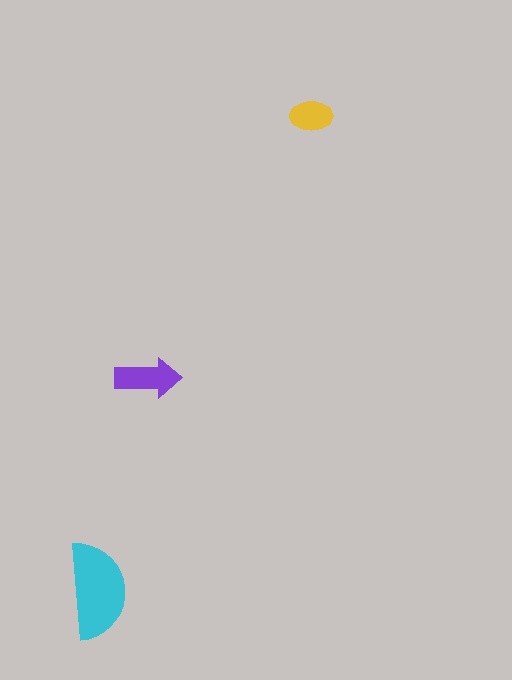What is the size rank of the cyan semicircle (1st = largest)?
1st.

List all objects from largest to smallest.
The cyan semicircle, the purple arrow, the yellow ellipse.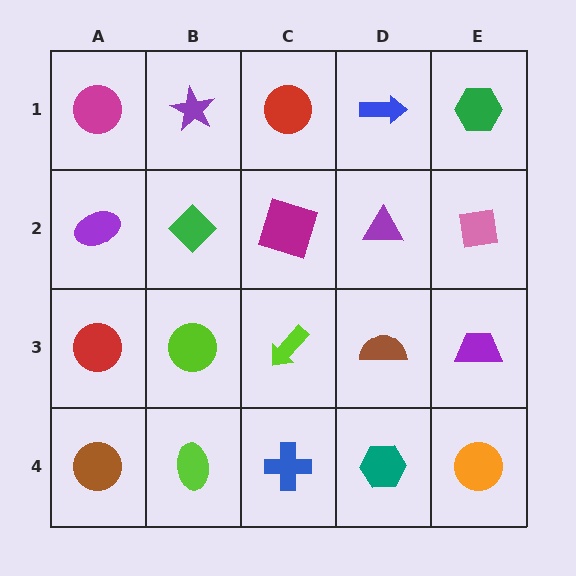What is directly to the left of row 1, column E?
A blue arrow.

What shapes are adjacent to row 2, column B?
A purple star (row 1, column B), a lime circle (row 3, column B), a purple ellipse (row 2, column A), a magenta square (row 2, column C).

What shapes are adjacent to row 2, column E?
A green hexagon (row 1, column E), a purple trapezoid (row 3, column E), a purple triangle (row 2, column D).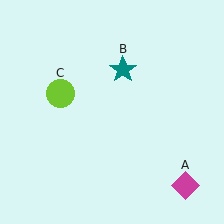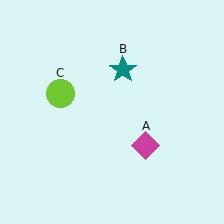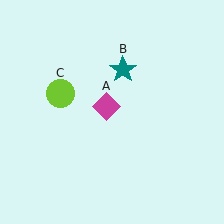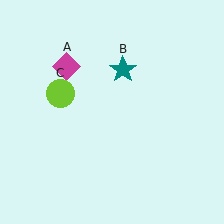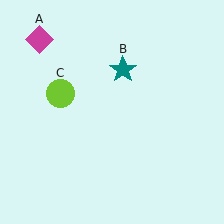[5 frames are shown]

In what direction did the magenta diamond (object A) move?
The magenta diamond (object A) moved up and to the left.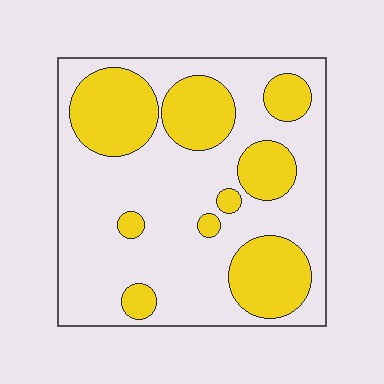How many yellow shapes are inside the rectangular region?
9.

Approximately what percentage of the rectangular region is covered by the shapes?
Approximately 35%.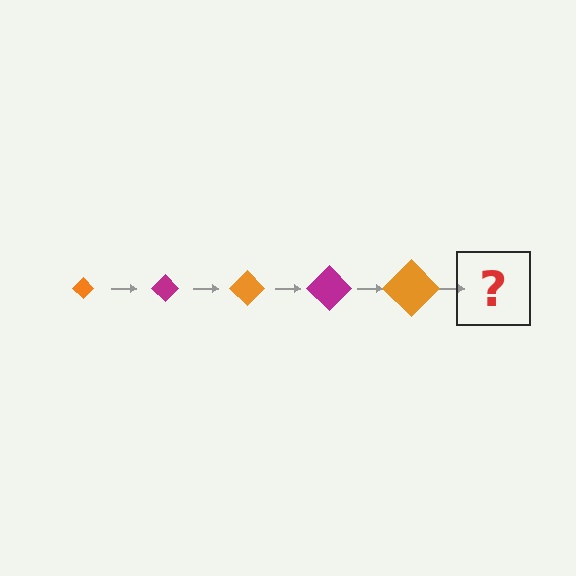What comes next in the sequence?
The next element should be a magenta diamond, larger than the previous one.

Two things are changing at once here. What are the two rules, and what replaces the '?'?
The two rules are that the diamond grows larger each step and the color cycles through orange and magenta. The '?' should be a magenta diamond, larger than the previous one.